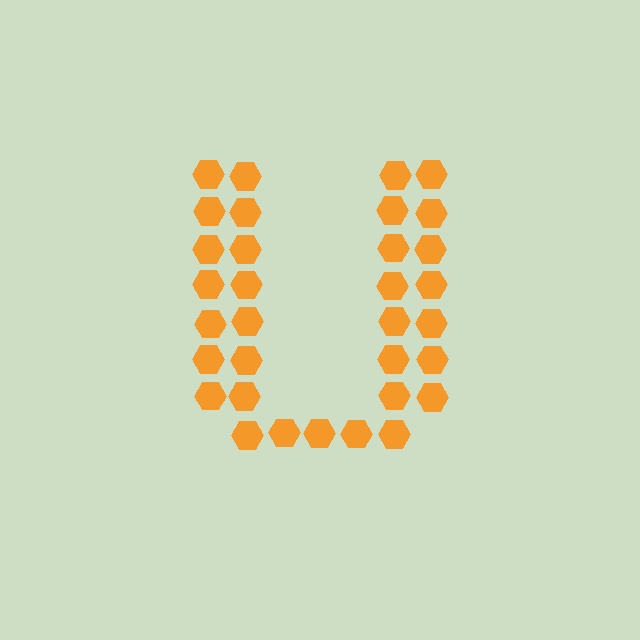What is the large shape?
The large shape is the letter U.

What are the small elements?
The small elements are hexagons.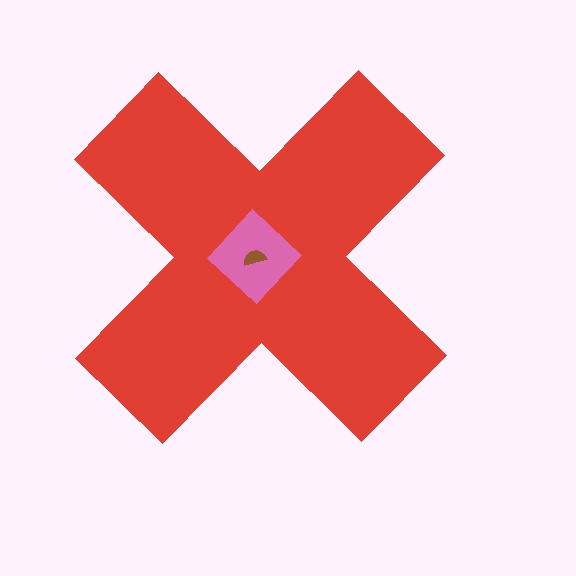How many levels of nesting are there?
3.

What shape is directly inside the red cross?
The pink diamond.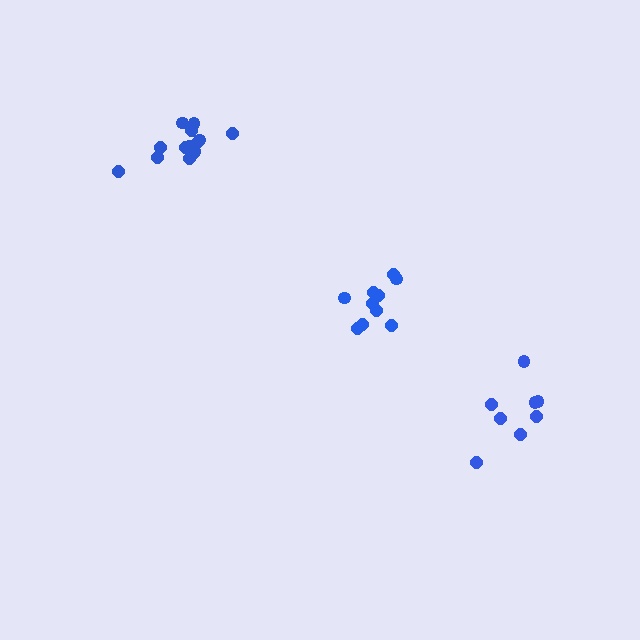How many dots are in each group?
Group 1: 8 dots, Group 2: 14 dots, Group 3: 10 dots (32 total).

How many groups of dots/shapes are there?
There are 3 groups.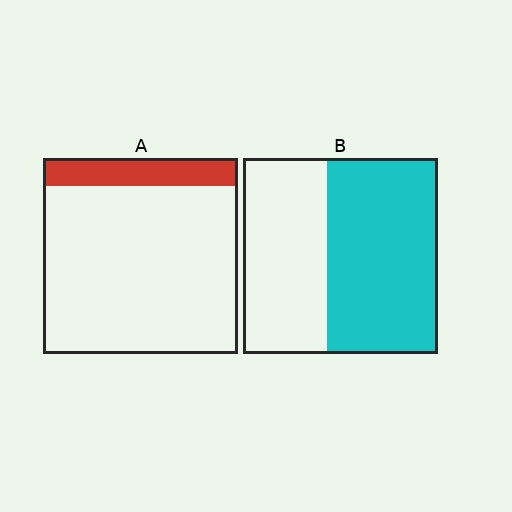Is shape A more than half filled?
No.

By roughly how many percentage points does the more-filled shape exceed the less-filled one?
By roughly 45 percentage points (B over A).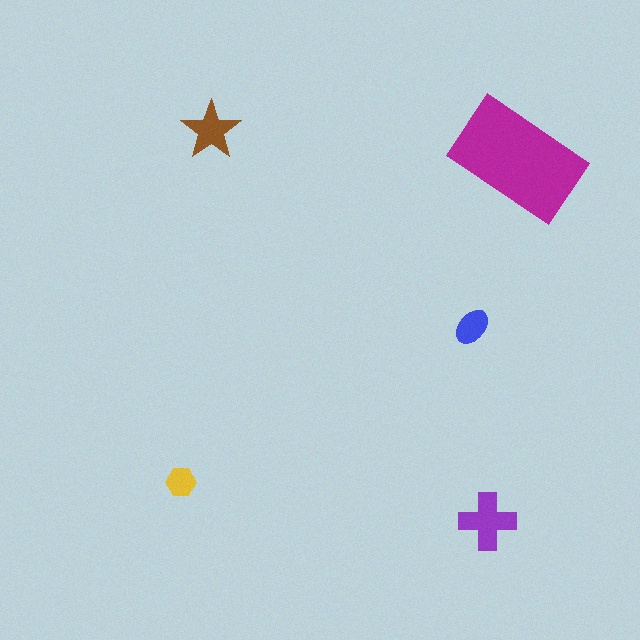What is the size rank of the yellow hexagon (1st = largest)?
5th.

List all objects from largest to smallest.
The magenta rectangle, the purple cross, the brown star, the blue ellipse, the yellow hexagon.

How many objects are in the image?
There are 5 objects in the image.